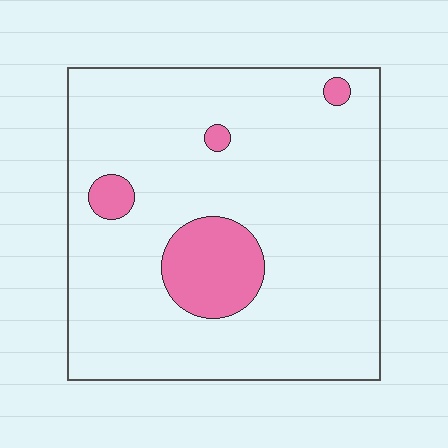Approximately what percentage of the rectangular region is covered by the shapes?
Approximately 10%.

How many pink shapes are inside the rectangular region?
4.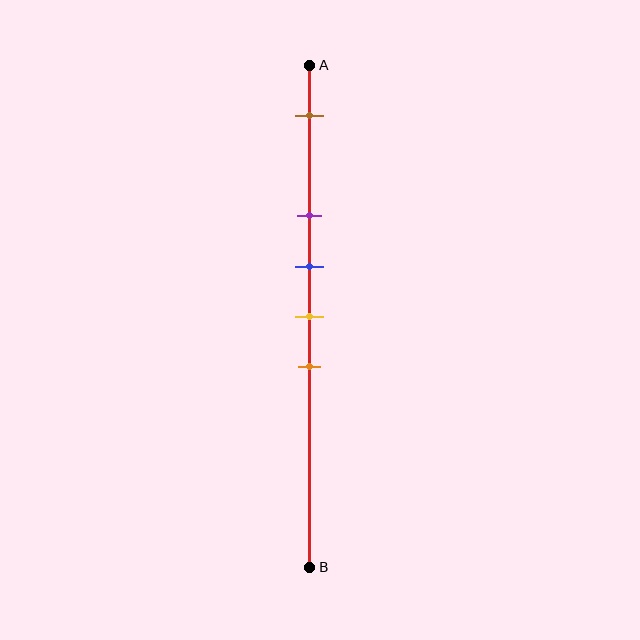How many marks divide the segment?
There are 5 marks dividing the segment.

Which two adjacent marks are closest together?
The blue and yellow marks are the closest adjacent pair.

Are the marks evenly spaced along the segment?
No, the marks are not evenly spaced.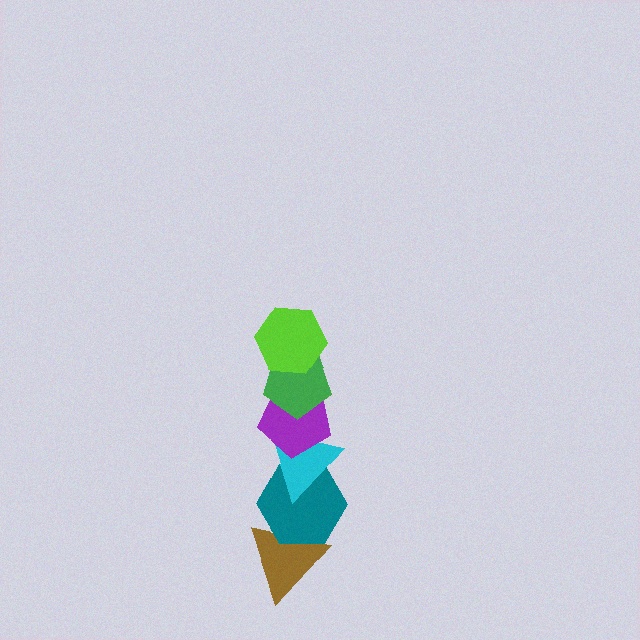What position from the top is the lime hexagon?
The lime hexagon is 1st from the top.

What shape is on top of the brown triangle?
The teal hexagon is on top of the brown triangle.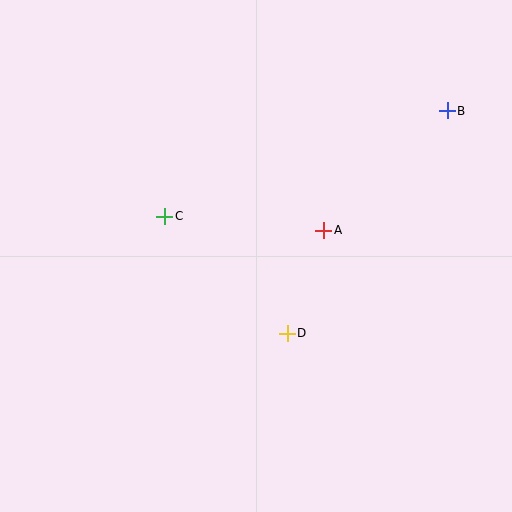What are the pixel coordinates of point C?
Point C is at (165, 216).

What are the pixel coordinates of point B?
Point B is at (447, 111).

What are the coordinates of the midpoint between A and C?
The midpoint between A and C is at (244, 223).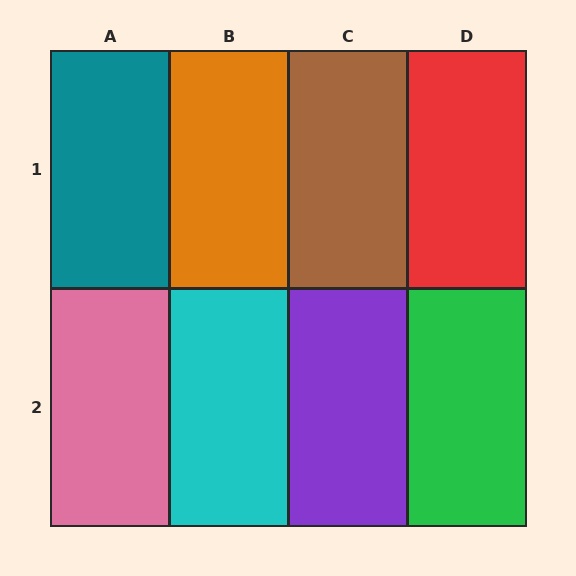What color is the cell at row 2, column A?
Pink.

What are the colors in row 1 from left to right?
Teal, orange, brown, red.